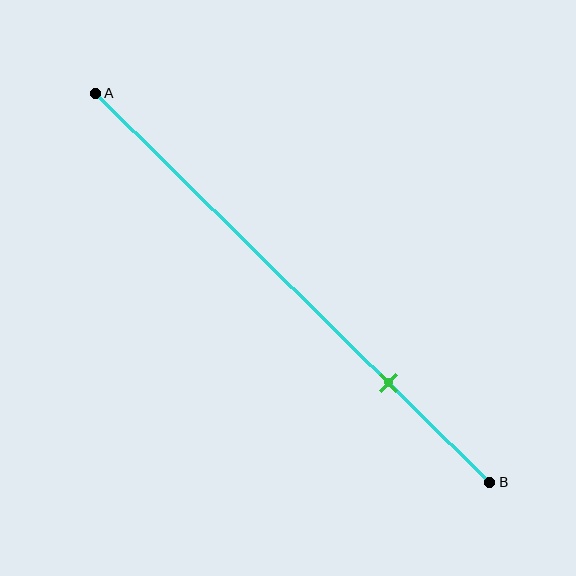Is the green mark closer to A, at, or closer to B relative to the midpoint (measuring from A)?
The green mark is closer to point B than the midpoint of segment AB.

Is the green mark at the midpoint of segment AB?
No, the mark is at about 75% from A, not at the 50% midpoint.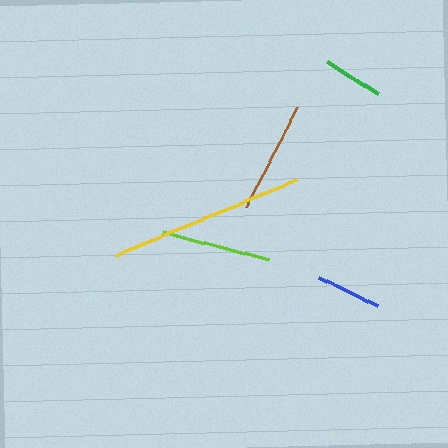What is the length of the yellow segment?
The yellow segment is approximately 196 pixels long.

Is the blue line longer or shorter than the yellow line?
The yellow line is longer than the blue line.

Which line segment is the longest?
The yellow line is the longest at approximately 196 pixels.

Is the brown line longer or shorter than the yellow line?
The yellow line is longer than the brown line.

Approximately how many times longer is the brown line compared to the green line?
The brown line is approximately 1.9 times the length of the green line.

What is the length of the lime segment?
The lime segment is approximately 110 pixels long.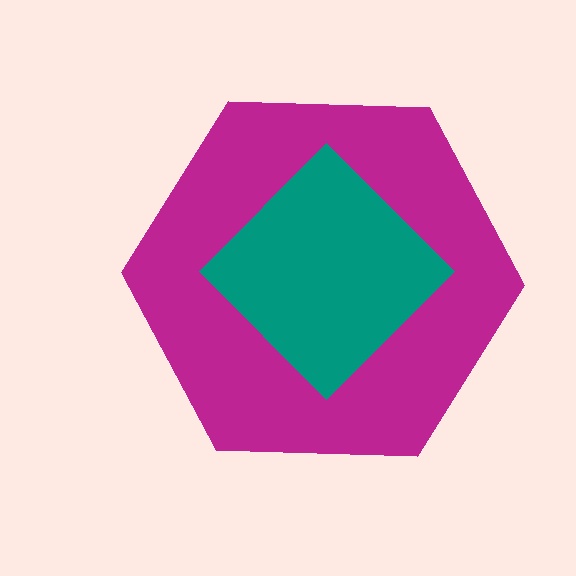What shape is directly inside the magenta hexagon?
The teal diamond.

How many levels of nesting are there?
2.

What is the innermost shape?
The teal diamond.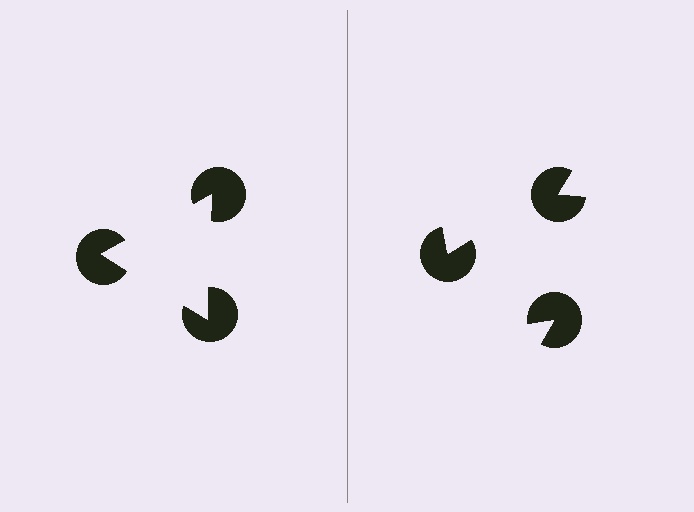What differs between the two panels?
The pac-man discs are positioned identically on both sides; only the wedge orientations differ. On the left they align to a triangle; on the right they are misaligned.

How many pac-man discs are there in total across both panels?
6 — 3 on each side.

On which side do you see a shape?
An illusory triangle appears on the left side. On the right side the wedge cuts are rotated, so no coherent shape forms.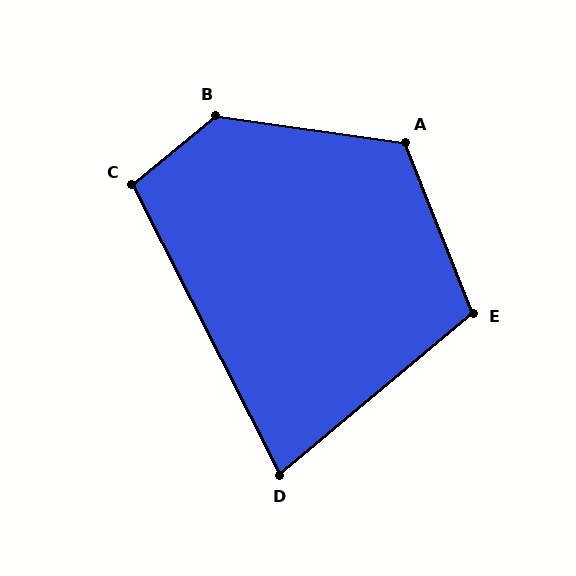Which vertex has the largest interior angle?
B, at approximately 132 degrees.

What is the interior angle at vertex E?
Approximately 108 degrees (obtuse).